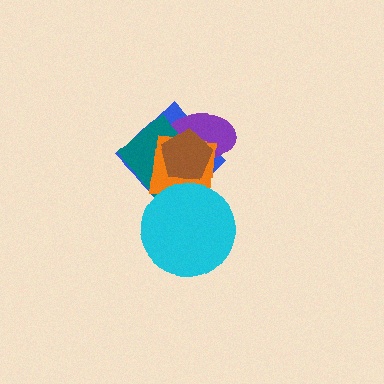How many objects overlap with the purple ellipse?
4 objects overlap with the purple ellipse.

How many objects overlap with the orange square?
5 objects overlap with the orange square.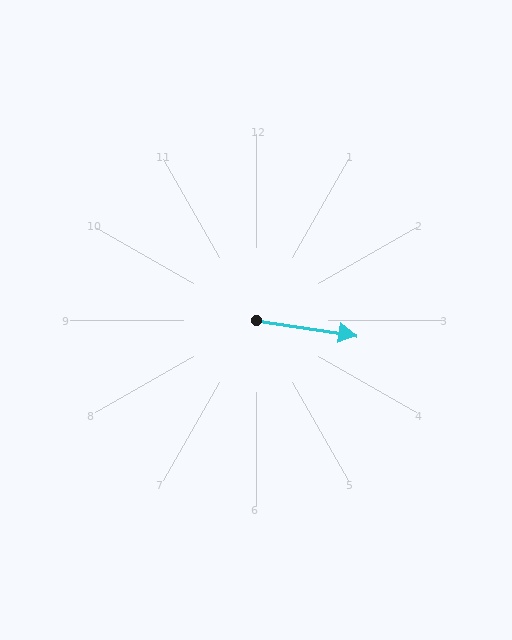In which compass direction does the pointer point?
East.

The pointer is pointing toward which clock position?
Roughly 3 o'clock.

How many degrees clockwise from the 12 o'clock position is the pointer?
Approximately 99 degrees.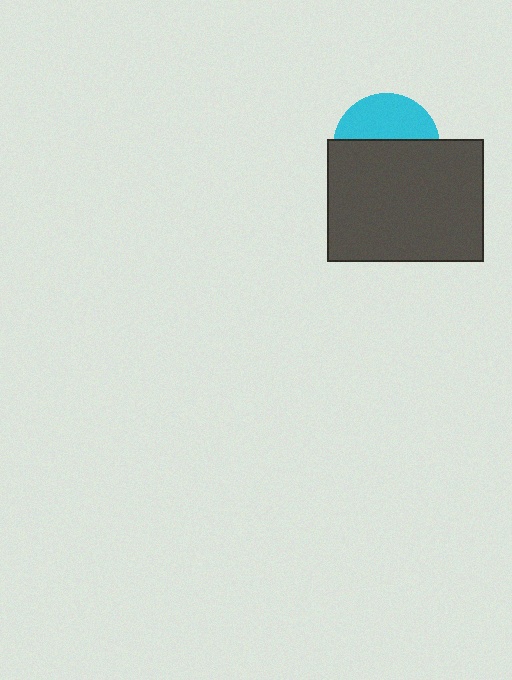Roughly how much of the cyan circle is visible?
A small part of it is visible (roughly 42%).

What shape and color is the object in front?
The object in front is a dark gray rectangle.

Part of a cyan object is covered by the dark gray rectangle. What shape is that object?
It is a circle.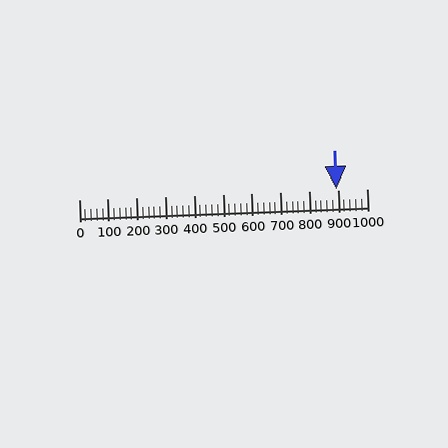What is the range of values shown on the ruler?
The ruler shows values from 0 to 1000.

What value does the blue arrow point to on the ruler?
The blue arrow points to approximately 893.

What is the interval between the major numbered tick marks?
The major tick marks are spaced 100 units apart.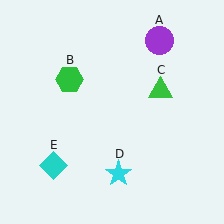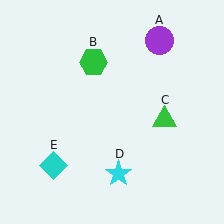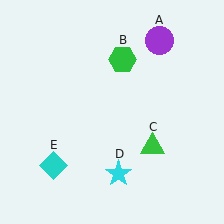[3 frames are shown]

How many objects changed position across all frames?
2 objects changed position: green hexagon (object B), green triangle (object C).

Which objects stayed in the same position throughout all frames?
Purple circle (object A) and cyan star (object D) and cyan diamond (object E) remained stationary.